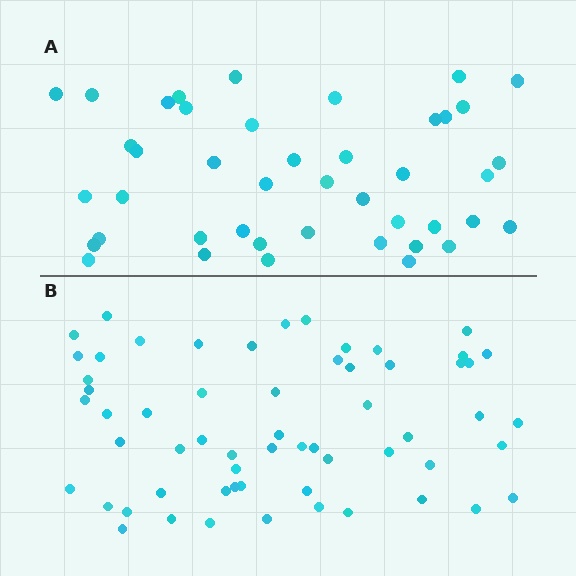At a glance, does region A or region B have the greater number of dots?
Region B (the bottom region) has more dots.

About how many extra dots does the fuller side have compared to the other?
Region B has approximately 15 more dots than region A.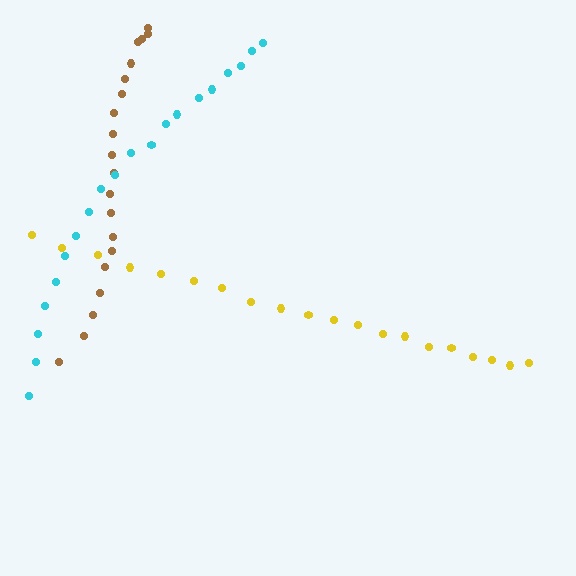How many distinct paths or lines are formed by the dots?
There are 3 distinct paths.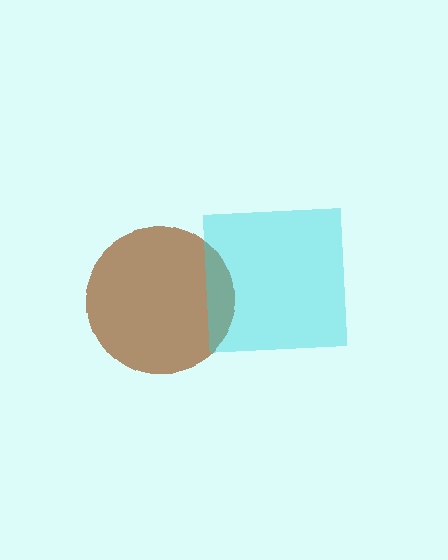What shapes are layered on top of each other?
The layered shapes are: a brown circle, a cyan square.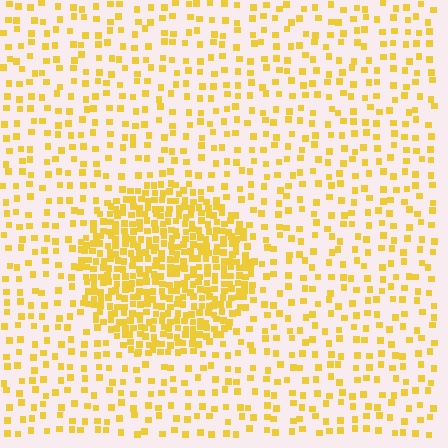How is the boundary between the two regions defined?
The boundary is defined by a change in element density (approximately 2.9x ratio). All elements are the same color, size, and shape.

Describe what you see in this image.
The image contains small yellow elements arranged at two different densities. A circle-shaped region is visible where the elements are more densely packed than the surrounding area.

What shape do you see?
I see a circle.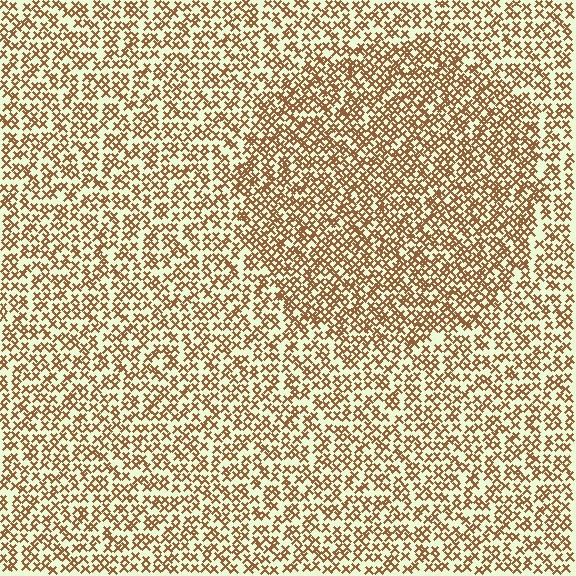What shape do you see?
I see a circle.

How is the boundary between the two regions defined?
The boundary is defined by a change in element density (approximately 1.5x ratio). All elements are the same color, size, and shape.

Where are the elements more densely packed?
The elements are more densely packed inside the circle boundary.